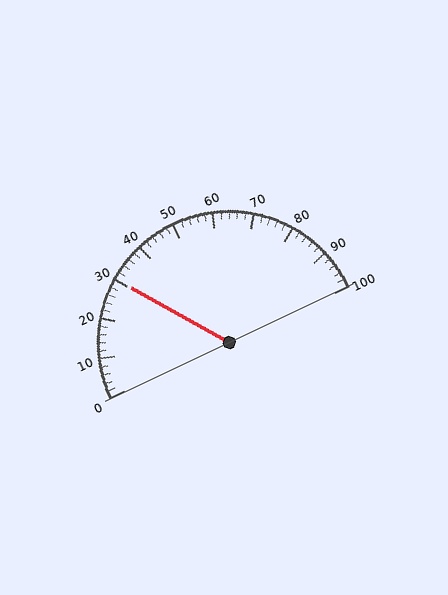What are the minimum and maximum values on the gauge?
The gauge ranges from 0 to 100.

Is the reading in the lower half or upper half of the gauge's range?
The reading is in the lower half of the range (0 to 100).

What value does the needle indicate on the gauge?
The needle indicates approximately 30.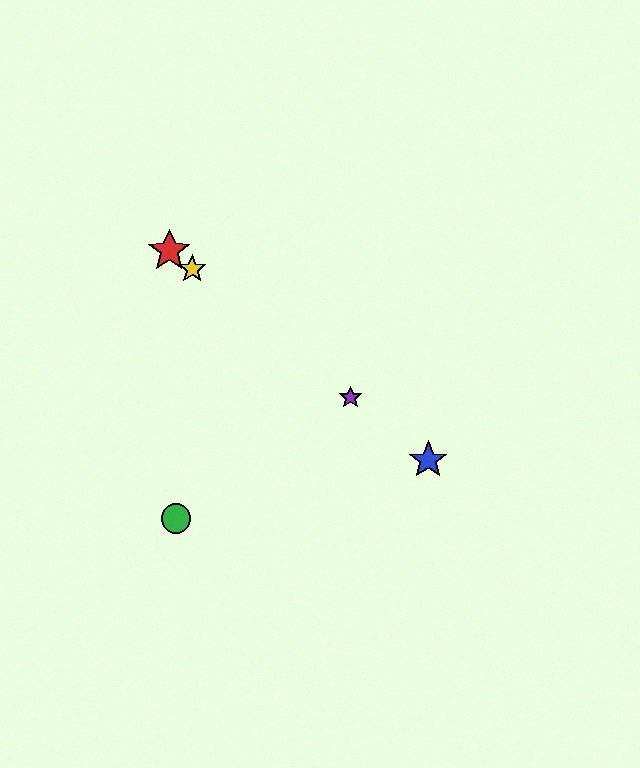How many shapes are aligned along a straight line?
4 shapes (the red star, the blue star, the yellow star, the purple star) are aligned along a straight line.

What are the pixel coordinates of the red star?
The red star is at (169, 251).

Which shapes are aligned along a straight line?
The red star, the blue star, the yellow star, the purple star are aligned along a straight line.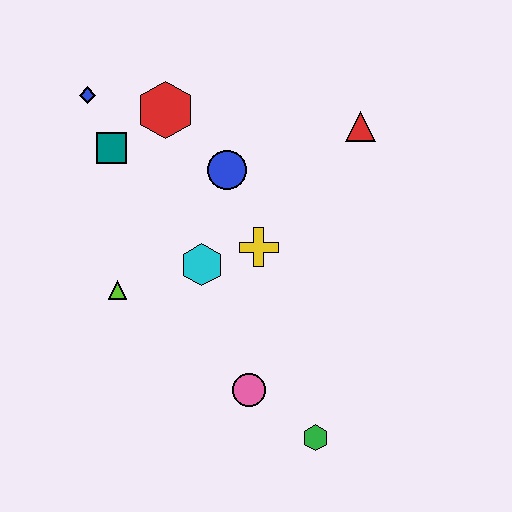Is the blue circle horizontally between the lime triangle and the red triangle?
Yes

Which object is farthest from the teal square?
The green hexagon is farthest from the teal square.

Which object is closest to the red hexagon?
The teal square is closest to the red hexagon.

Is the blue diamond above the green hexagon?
Yes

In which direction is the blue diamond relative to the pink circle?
The blue diamond is above the pink circle.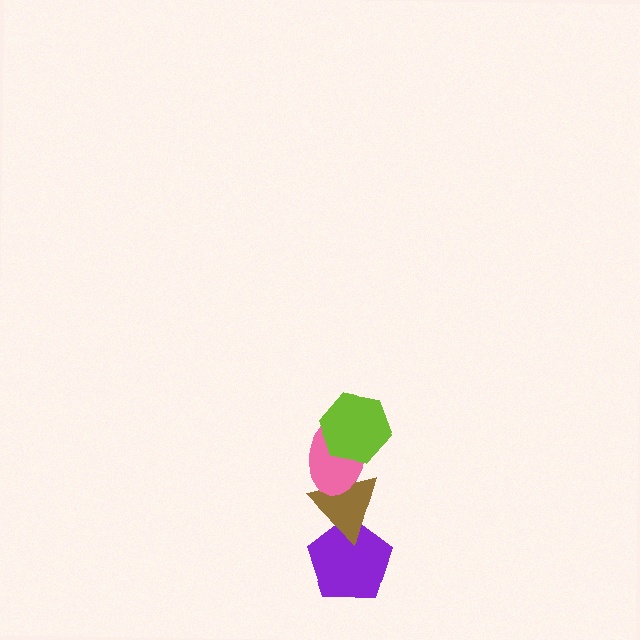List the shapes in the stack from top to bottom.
From top to bottom: the lime hexagon, the pink ellipse, the brown triangle, the purple pentagon.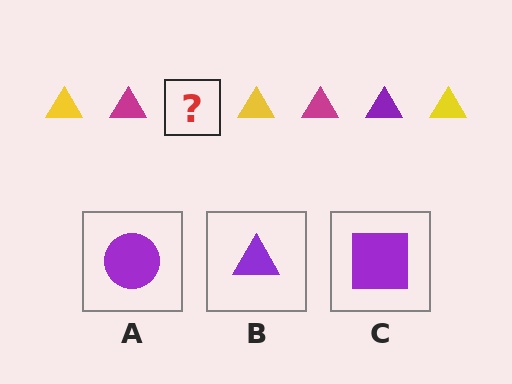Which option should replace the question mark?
Option B.